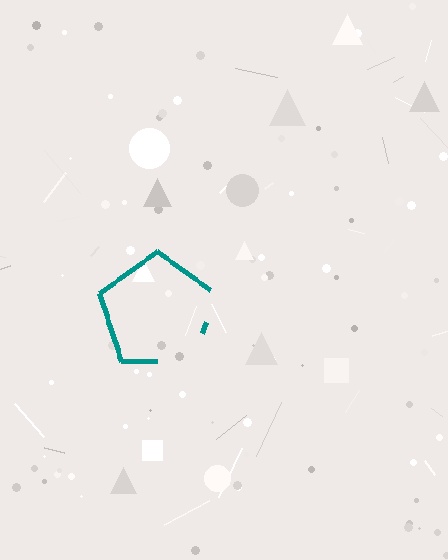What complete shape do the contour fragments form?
The contour fragments form a pentagon.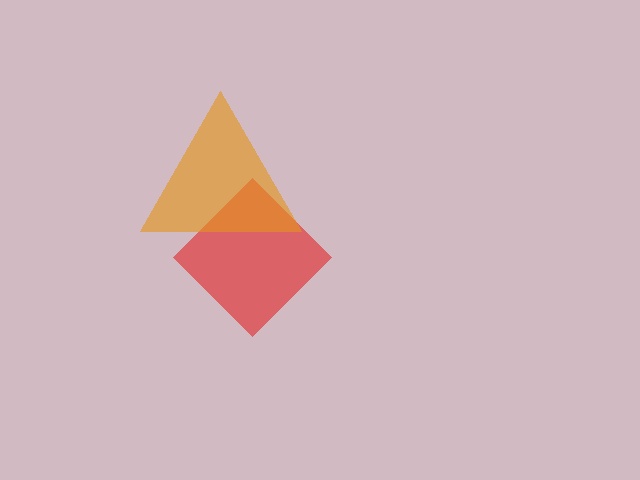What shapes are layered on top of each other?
The layered shapes are: a red diamond, an orange triangle.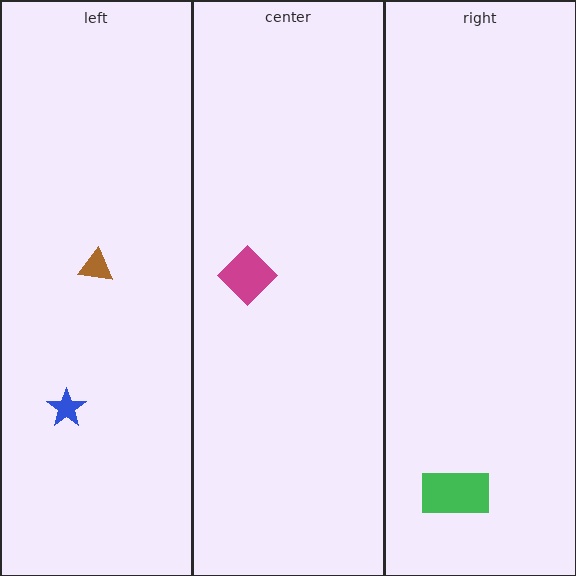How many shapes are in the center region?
1.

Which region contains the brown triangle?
The left region.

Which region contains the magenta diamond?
The center region.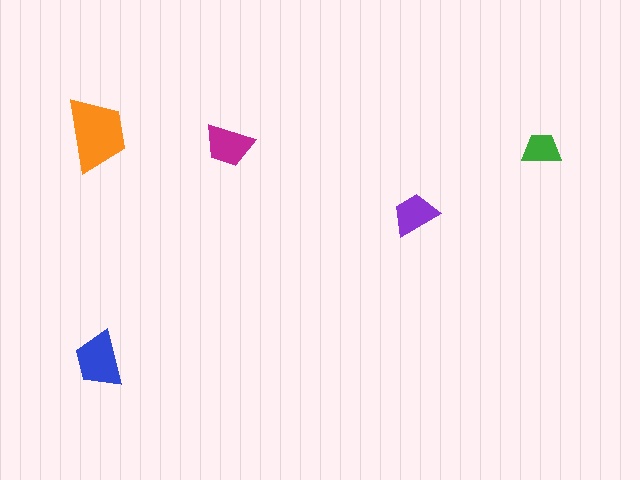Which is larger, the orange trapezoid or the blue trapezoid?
The orange one.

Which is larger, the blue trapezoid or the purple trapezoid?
The blue one.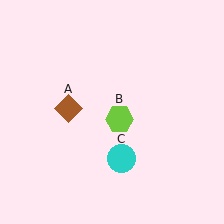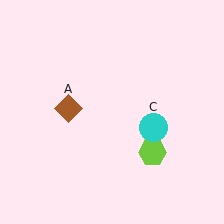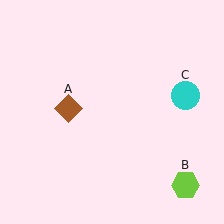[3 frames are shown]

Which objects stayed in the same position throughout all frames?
Brown diamond (object A) remained stationary.